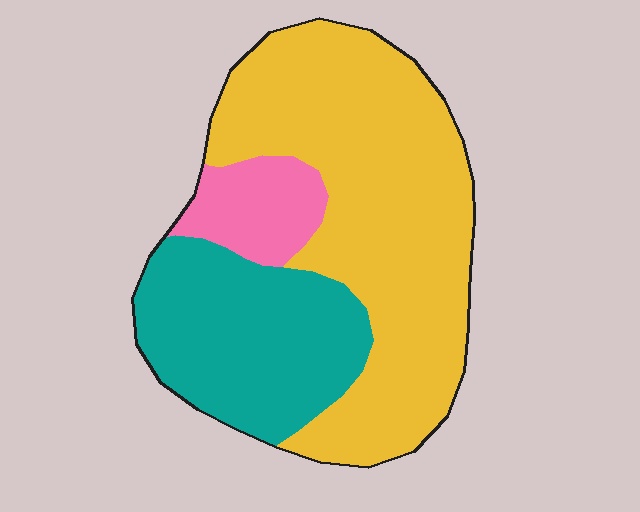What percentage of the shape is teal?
Teal covers about 30% of the shape.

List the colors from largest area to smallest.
From largest to smallest: yellow, teal, pink.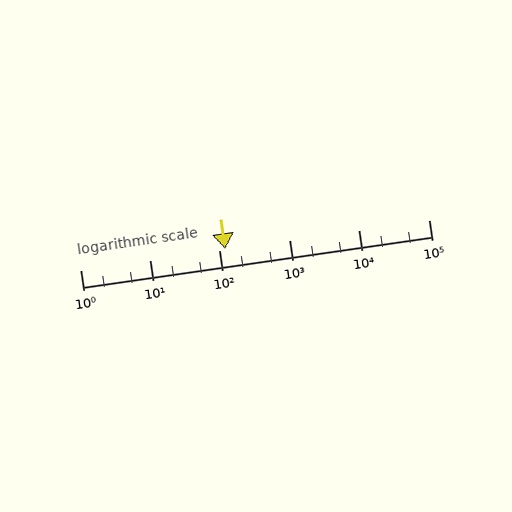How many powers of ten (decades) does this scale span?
The scale spans 5 decades, from 1 to 100000.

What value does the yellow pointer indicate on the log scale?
The pointer indicates approximately 120.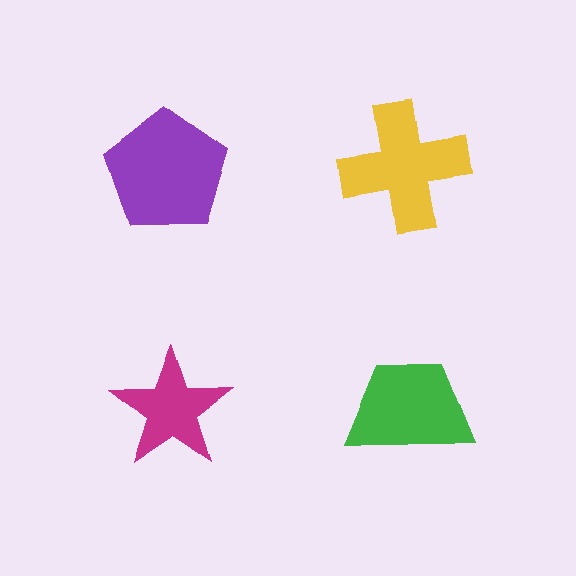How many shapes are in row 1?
2 shapes.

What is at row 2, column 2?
A green trapezoid.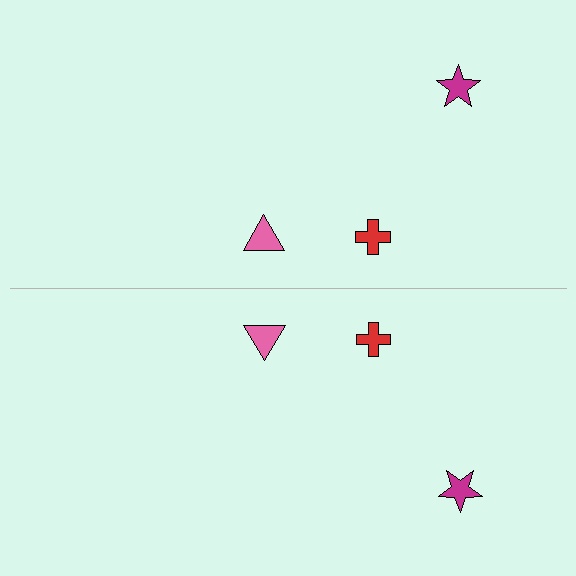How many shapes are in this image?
There are 6 shapes in this image.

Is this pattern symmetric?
Yes, this pattern has bilateral (reflection) symmetry.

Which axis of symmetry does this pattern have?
The pattern has a horizontal axis of symmetry running through the center of the image.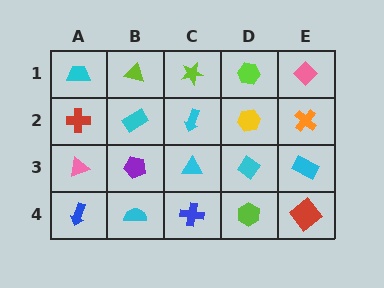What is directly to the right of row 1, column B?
A lime star.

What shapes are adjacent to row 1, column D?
A yellow hexagon (row 2, column D), a lime star (row 1, column C), a pink diamond (row 1, column E).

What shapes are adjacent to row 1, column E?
An orange cross (row 2, column E), a lime hexagon (row 1, column D).